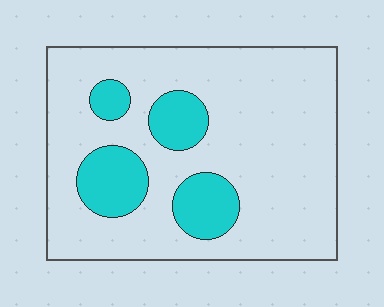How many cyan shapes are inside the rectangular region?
4.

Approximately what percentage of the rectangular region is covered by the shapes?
Approximately 20%.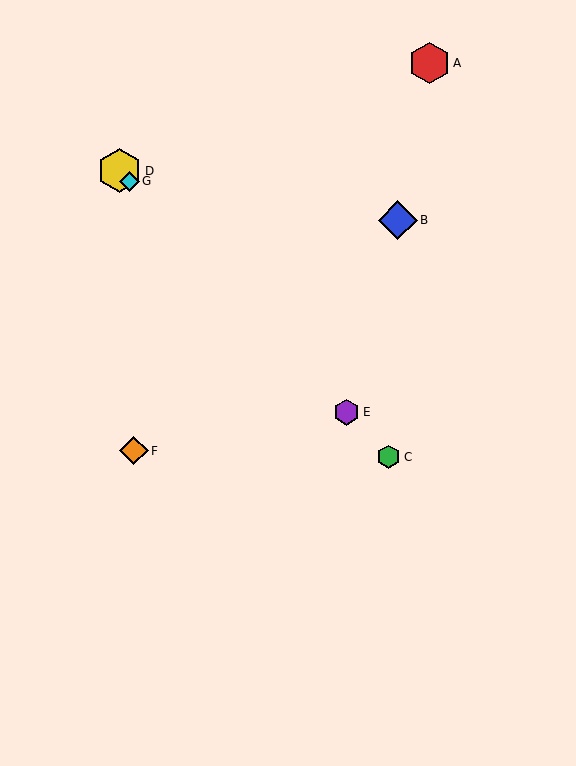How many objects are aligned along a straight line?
4 objects (C, D, E, G) are aligned along a straight line.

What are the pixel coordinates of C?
Object C is at (389, 457).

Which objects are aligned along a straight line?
Objects C, D, E, G are aligned along a straight line.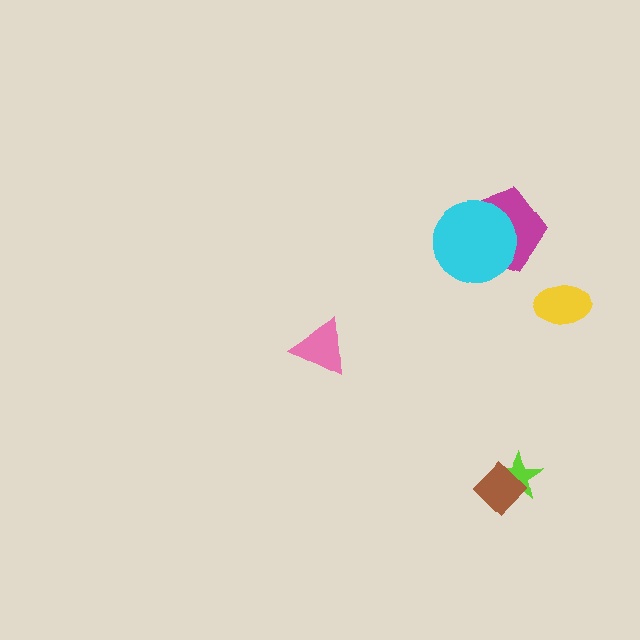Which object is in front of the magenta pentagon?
The cyan circle is in front of the magenta pentagon.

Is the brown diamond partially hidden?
No, no other shape covers it.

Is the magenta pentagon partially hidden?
Yes, it is partially covered by another shape.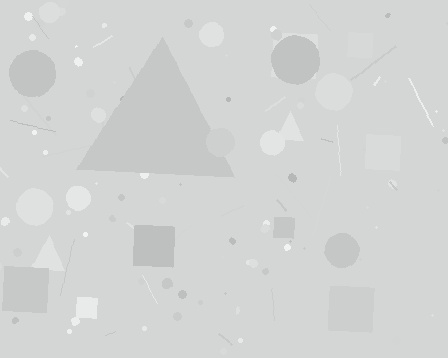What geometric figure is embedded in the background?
A triangle is embedded in the background.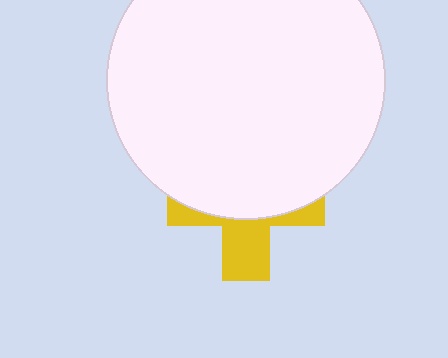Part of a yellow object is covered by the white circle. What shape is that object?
It is a cross.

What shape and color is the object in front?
The object in front is a white circle.